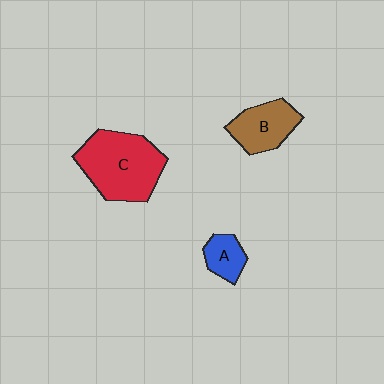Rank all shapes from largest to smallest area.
From largest to smallest: C (red), B (brown), A (blue).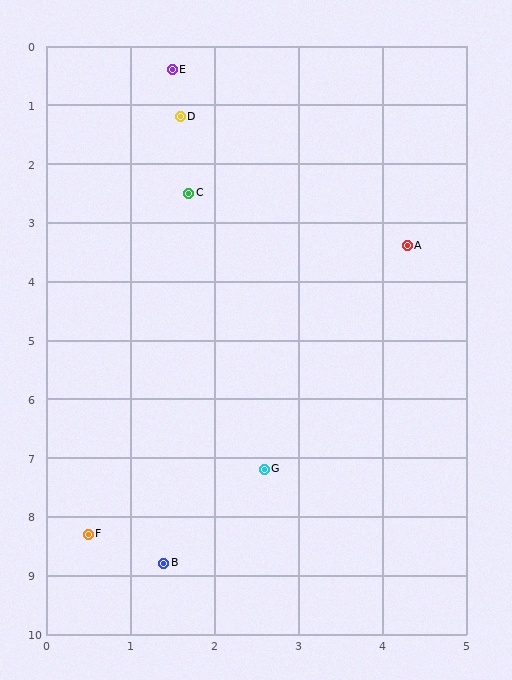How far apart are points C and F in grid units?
Points C and F are about 5.9 grid units apart.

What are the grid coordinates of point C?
Point C is at approximately (1.7, 2.5).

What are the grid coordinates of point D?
Point D is at approximately (1.6, 1.2).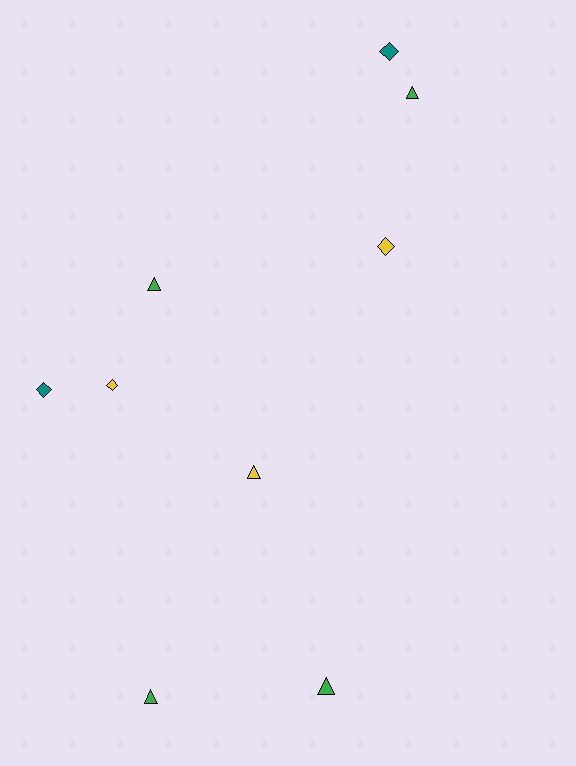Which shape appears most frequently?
Triangle, with 5 objects.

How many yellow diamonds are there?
There are 2 yellow diamonds.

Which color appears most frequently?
Green, with 4 objects.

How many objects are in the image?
There are 9 objects.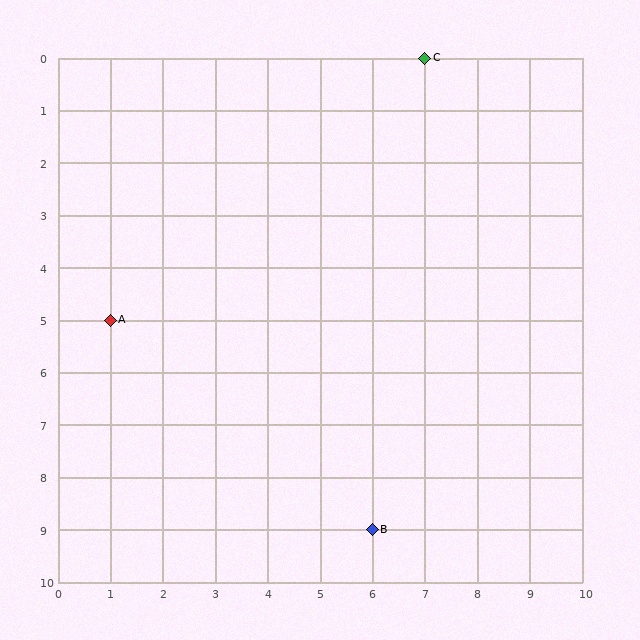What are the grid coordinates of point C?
Point C is at grid coordinates (7, 0).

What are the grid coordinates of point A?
Point A is at grid coordinates (1, 5).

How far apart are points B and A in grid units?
Points B and A are 5 columns and 4 rows apart (about 6.4 grid units diagonally).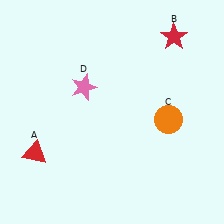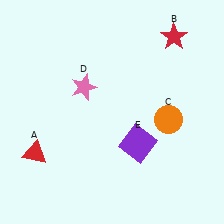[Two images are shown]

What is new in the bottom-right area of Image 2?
A purple square (E) was added in the bottom-right area of Image 2.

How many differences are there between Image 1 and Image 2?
There is 1 difference between the two images.